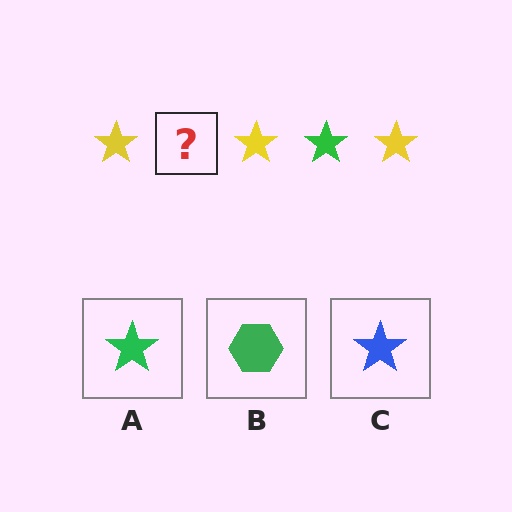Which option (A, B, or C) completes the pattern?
A.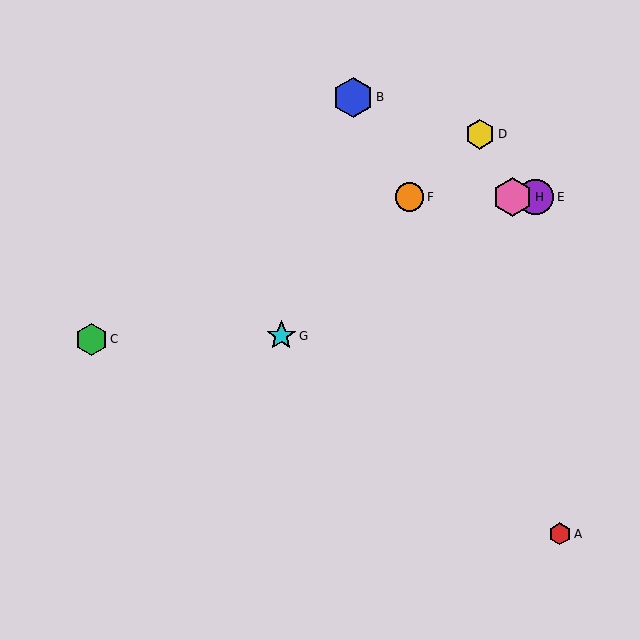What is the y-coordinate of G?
Object G is at y≈336.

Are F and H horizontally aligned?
Yes, both are at y≈197.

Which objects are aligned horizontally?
Objects E, F, H are aligned horizontally.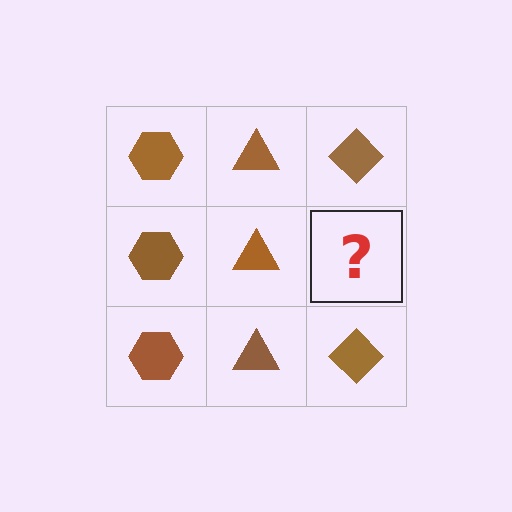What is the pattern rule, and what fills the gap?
The rule is that each column has a consistent shape. The gap should be filled with a brown diamond.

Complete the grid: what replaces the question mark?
The question mark should be replaced with a brown diamond.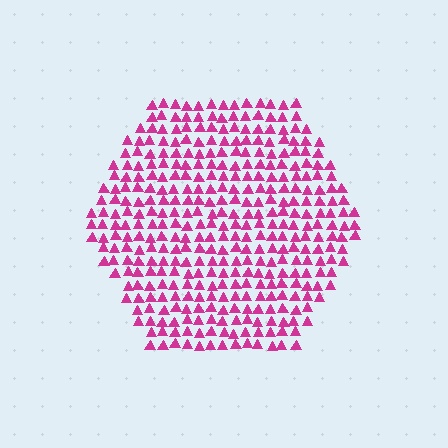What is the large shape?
The large shape is a hexagon.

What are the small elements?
The small elements are triangles.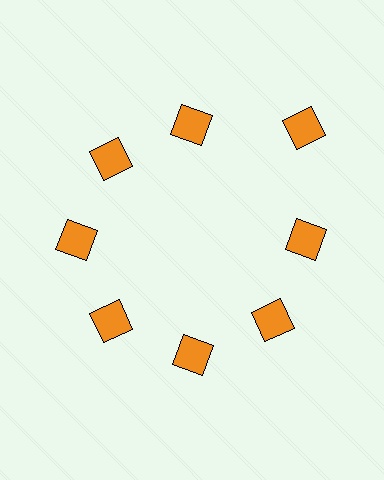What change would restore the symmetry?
The symmetry would be restored by moving it inward, back onto the ring so that all 8 diamonds sit at equal angles and equal distance from the center.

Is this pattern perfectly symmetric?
No. The 8 orange diamonds are arranged in a ring, but one element near the 2 o'clock position is pushed outward from the center, breaking the 8-fold rotational symmetry.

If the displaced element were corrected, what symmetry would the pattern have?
It would have 8-fold rotational symmetry — the pattern would map onto itself every 45 degrees.